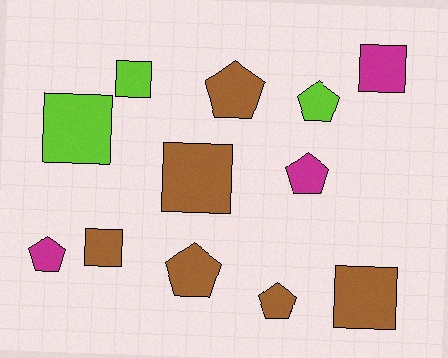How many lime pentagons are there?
There is 1 lime pentagon.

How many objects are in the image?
There are 12 objects.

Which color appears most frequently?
Brown, with 6 objects.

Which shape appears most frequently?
Square, with 6 objects.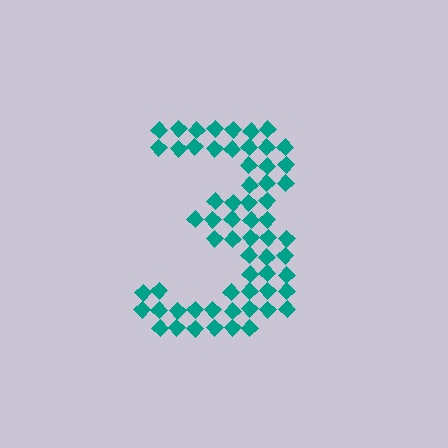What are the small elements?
The small elements are diamonds.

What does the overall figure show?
The overall figure shows the digit 3.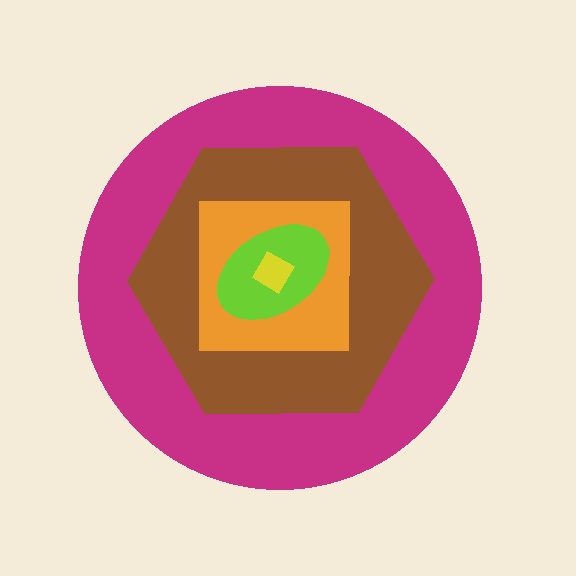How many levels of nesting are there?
5.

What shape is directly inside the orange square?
The lime ellipse.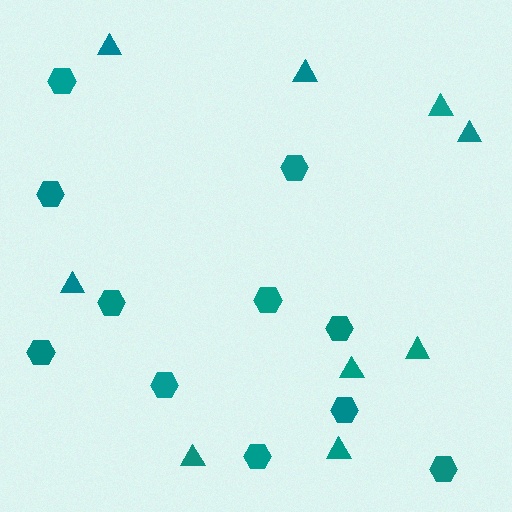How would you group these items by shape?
There are 2 groups: one group of hexagons (11) and one group of triangles (9).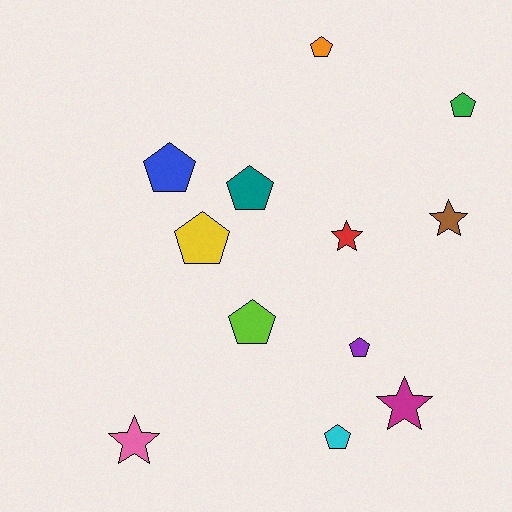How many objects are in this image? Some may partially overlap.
There are 12 objects.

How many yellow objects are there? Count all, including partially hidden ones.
There is 1 yellow object.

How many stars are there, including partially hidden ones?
There are 4 stars.